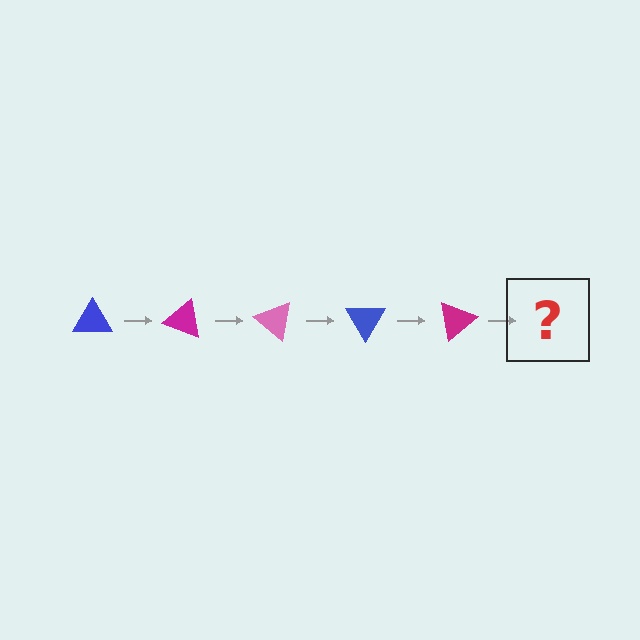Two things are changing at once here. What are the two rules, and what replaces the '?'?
The two rules are that it rotates 20 degrees each step and the color cycles through blue, magenta, and pink. The '?' should be a pink triangle, rotated 100 degrees from the start.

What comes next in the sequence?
The next element should be a pink triangle, rotated 100 degrees from the start.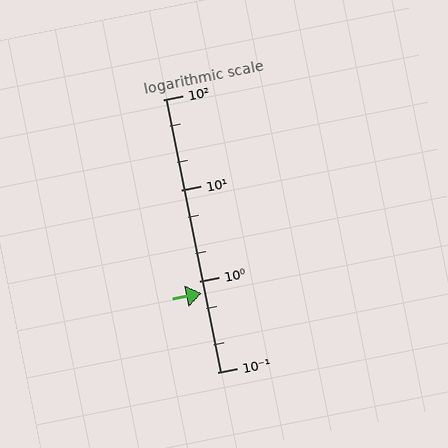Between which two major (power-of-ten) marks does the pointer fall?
The pointer is between 0.1 and 1.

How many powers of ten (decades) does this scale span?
The scale spans 3 decades, from 0.1 to 100.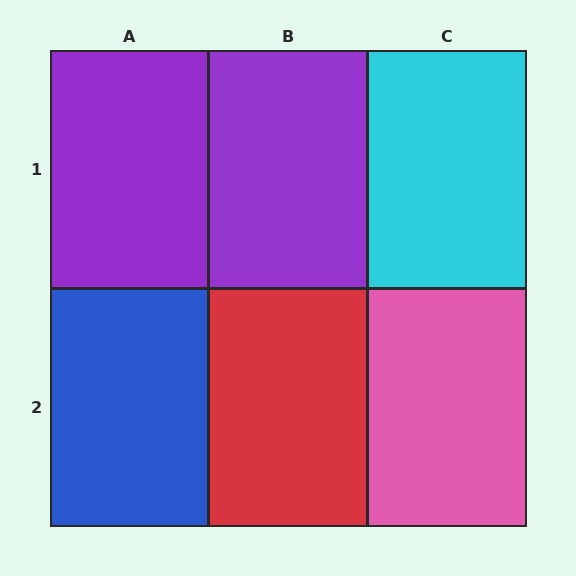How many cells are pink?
1 cell is pink.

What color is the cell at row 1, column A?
Purple.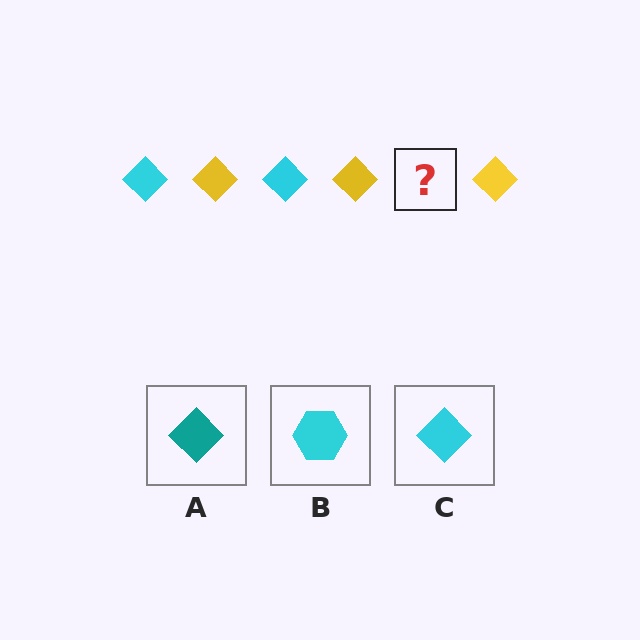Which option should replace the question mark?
Option C.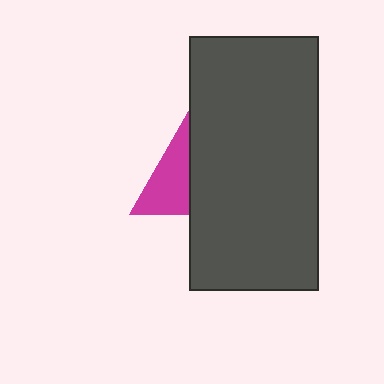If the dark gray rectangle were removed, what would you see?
You would see the complete magenta triangle.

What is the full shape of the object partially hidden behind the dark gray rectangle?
The partially hidden object is a magenta triangle.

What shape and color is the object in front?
The object in front is a dark gray rectangle.